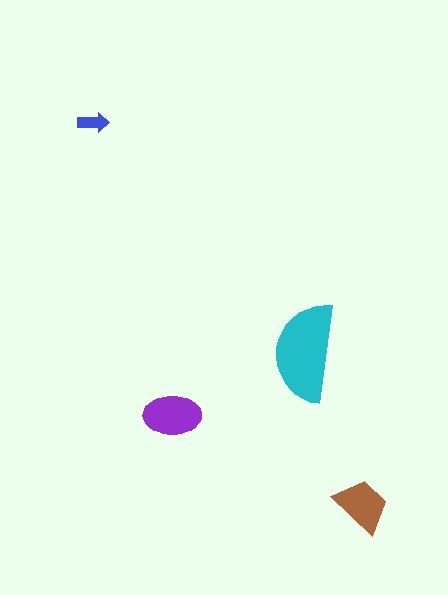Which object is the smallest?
The blue arrow.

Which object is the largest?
The cyan semicircle.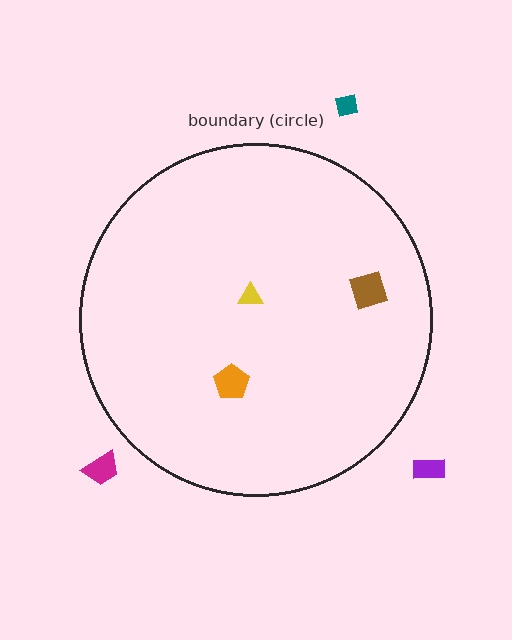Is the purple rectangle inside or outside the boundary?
Outside.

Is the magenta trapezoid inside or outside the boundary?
Outside.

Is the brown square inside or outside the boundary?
Inside.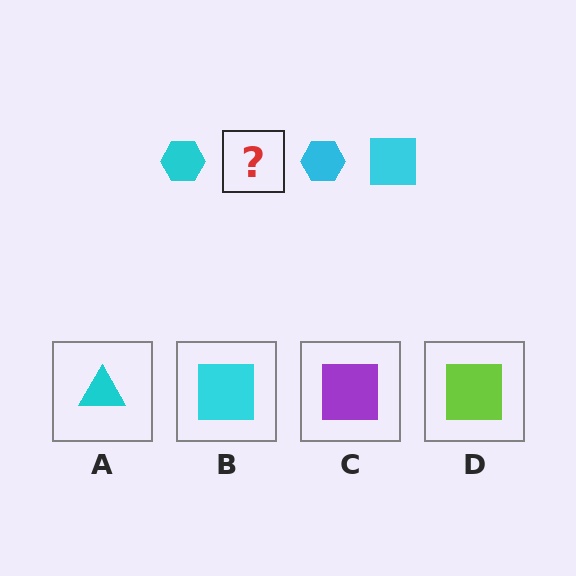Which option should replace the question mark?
Option B.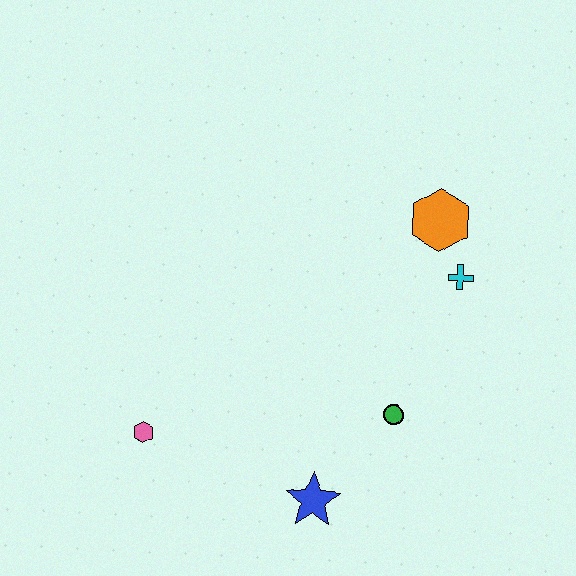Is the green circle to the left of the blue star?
No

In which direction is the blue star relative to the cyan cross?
The blue star is below the cyan cross.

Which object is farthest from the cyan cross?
The pink hexagon is farthest from the cyan cross.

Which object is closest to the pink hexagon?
The blue star is closest to the pink hexagon.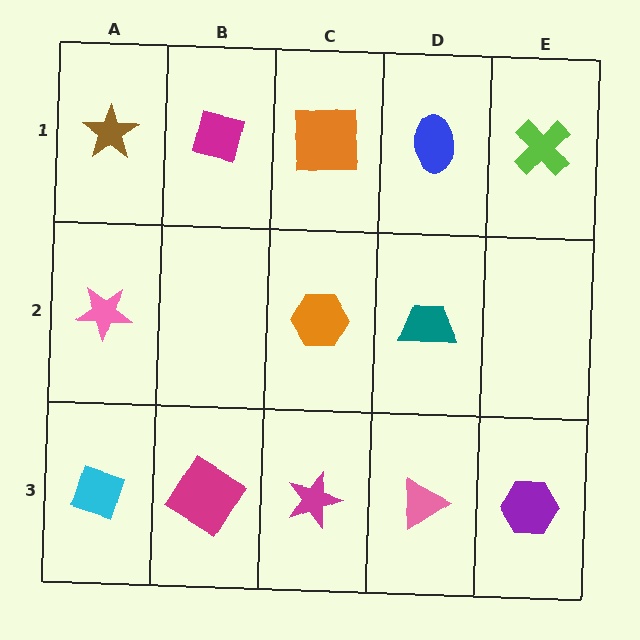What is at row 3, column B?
A magenta diamond.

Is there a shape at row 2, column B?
No, that cell is empty.